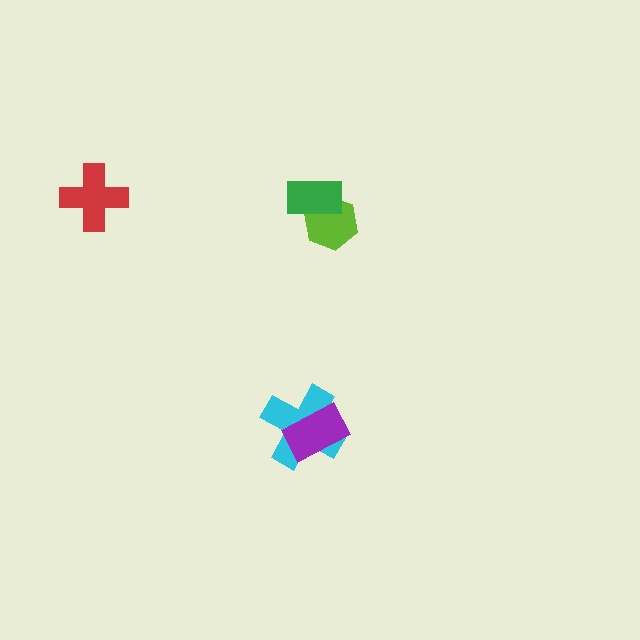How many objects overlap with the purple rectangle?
1 object overlaps with the purple rectangle.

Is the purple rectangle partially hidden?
No, no other shape covers it.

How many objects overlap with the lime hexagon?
1 object overlaps with the lime hexagon.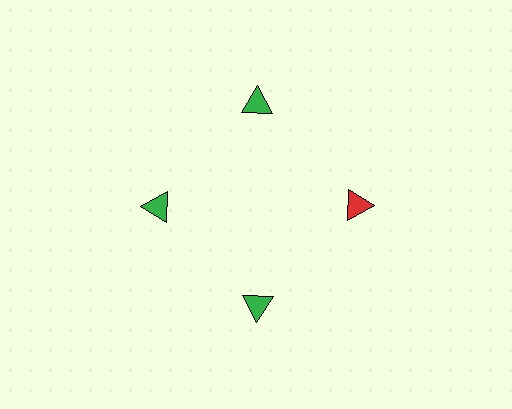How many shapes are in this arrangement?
There are 4 shapes arranged in a ring pattern.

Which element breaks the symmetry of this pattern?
The red triangle at roughly the 3 o'clock position breaks the symmetry. All other shapes are green triangles.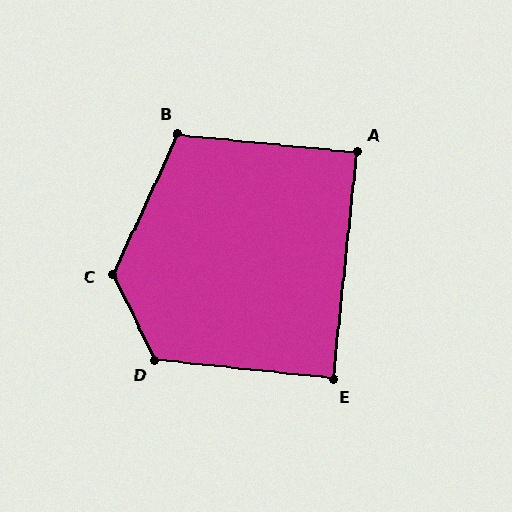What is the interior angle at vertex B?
Approximately 109 degrees (obtuse).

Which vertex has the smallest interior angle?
A, at approximately 90 degrees.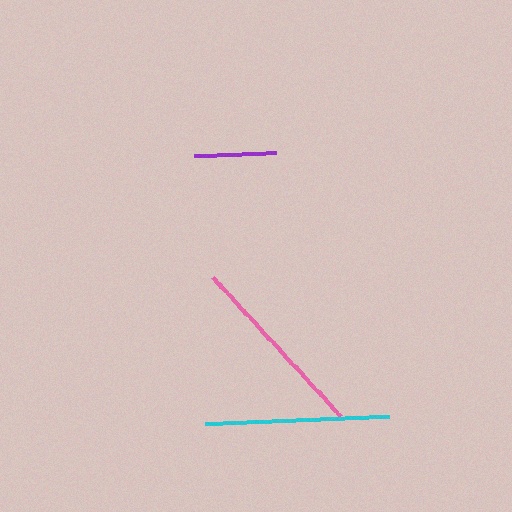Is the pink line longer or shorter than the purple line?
The pink line is longer than the purple line.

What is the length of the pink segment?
The pink segment is approximately 188 pixels long.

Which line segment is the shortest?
The purple line is the shortest at approximately 82 pixels.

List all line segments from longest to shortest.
From longest to shortest: pink, cyan, purple.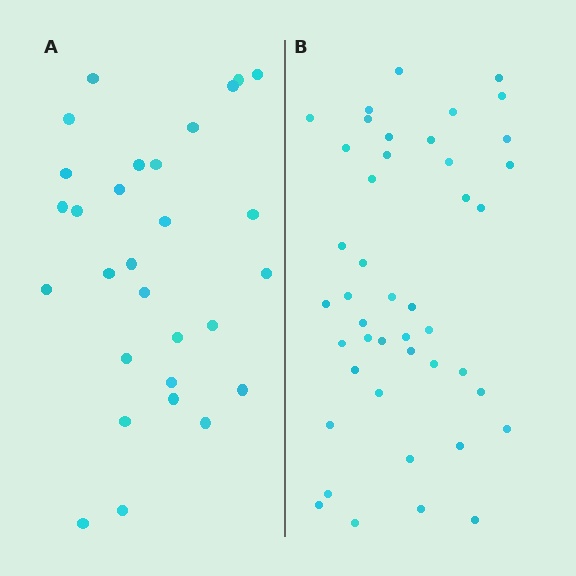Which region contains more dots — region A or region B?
Region B (the right region) has more dots.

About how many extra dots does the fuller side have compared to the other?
Region B has approximately 15 more dots than region A.